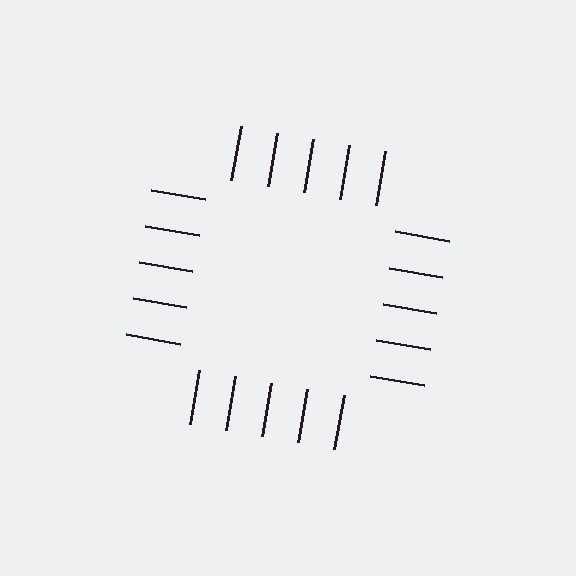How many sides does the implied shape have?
4 sides — the line-ends trace a square.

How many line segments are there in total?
20 — 5 along each of the 4 edges.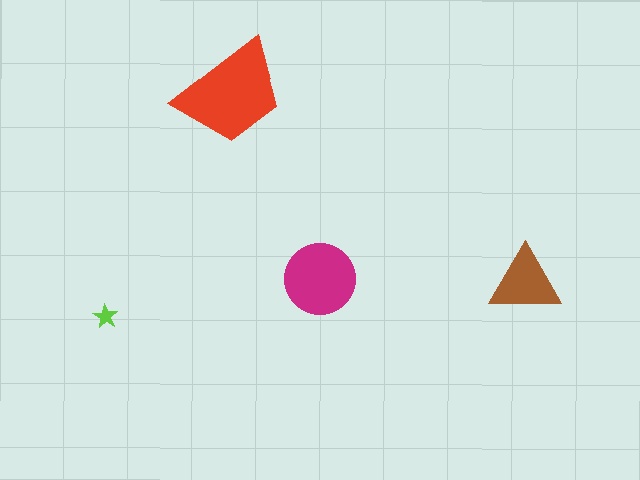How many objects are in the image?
There are 4 objects in the image.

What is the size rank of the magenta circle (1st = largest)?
2nd.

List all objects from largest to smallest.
The red trapezoid, the magenta circle, the brown triangle, the lime star.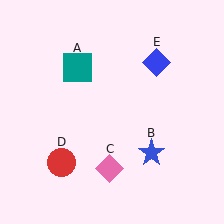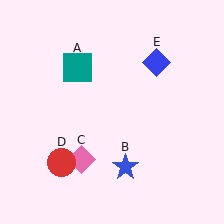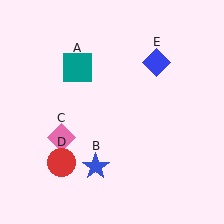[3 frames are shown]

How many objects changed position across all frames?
2 objects changed position: blue star (object B), pink diamond (object C).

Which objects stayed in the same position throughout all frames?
Teal square (object A) and red circle (object D) and blue diamond (object E) remained stationary.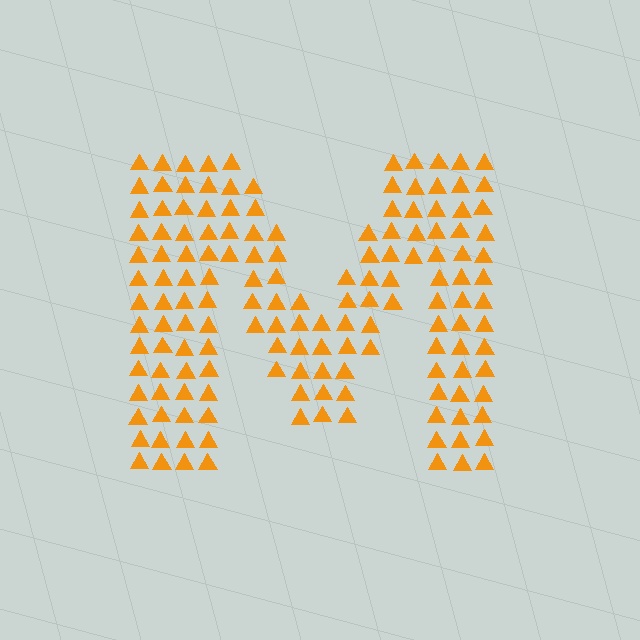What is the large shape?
The large shape is the letter M.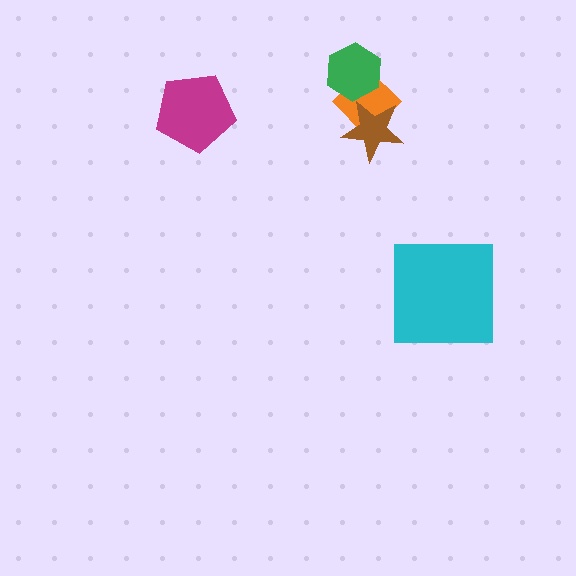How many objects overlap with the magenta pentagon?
0 objects overlap with the magenta pentagon.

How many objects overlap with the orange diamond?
2 objects overlap with the orange diamond.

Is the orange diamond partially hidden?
Yes, it is partially covered by another shape.